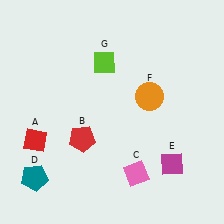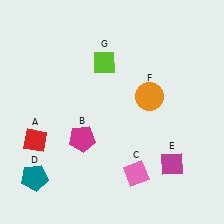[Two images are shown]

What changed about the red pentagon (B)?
In Image 1, B is red. In Image 2, it changed to magenta.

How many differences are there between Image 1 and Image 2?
There is 1 difference between the two images.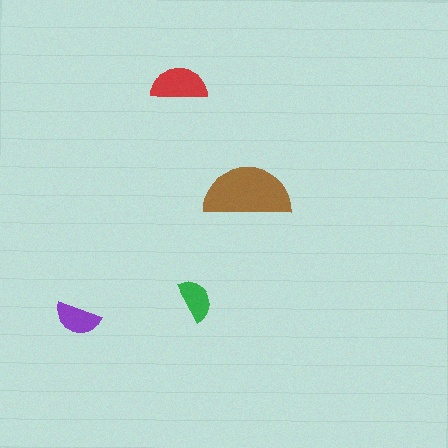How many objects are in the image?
There are 4 objects in the image.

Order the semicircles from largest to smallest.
the brown one, the red one, the purple one, the green one.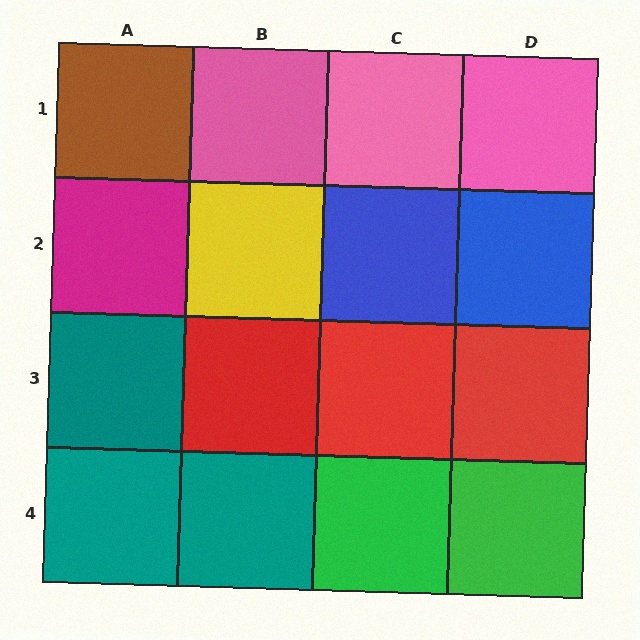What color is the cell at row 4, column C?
Green.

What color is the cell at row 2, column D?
Blue.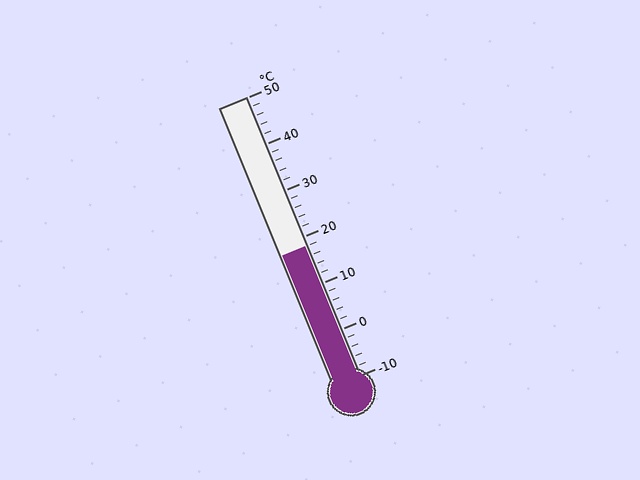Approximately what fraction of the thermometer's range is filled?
The thermometer is filled to approximately 45% of its range.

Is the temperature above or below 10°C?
The temperature is above 10°C.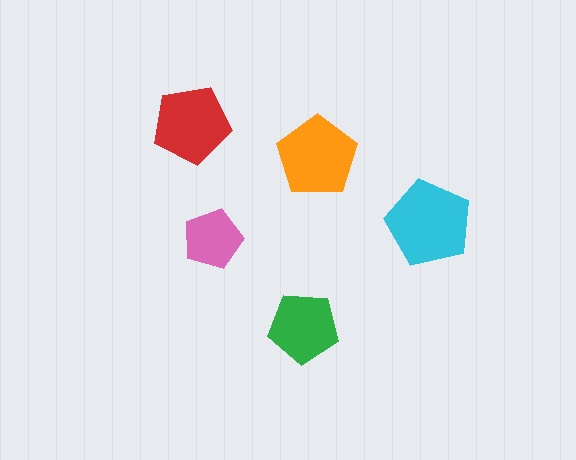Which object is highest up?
The red pentagon is topmost.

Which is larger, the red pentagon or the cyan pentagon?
The cyan one.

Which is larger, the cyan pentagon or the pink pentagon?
The cyan one.